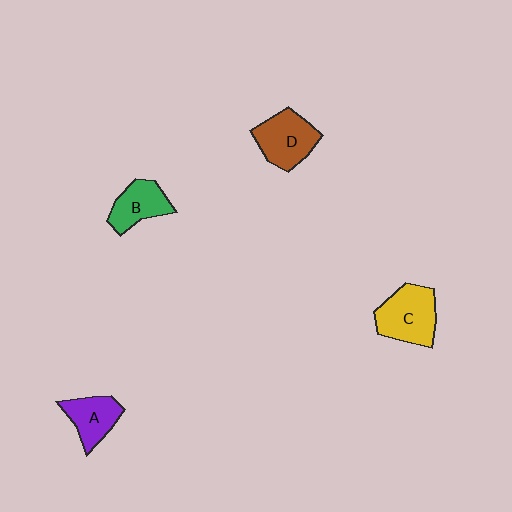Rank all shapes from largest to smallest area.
From largest to smallest: C (yellow), D (brown), B (green), A (purple).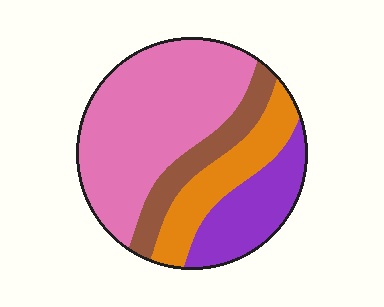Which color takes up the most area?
Pink, at roughly 50%.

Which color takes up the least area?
Brown, at roughly 15%.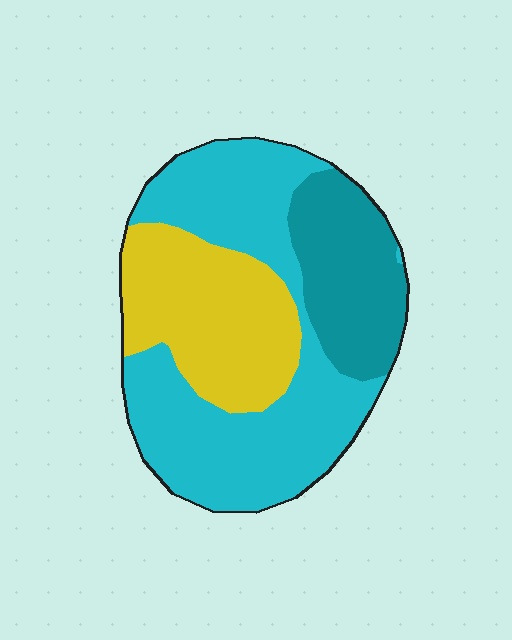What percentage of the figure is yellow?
Yellow takes up about one quarter (1/4) of the figure.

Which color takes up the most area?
Cyan, at roughly 50%.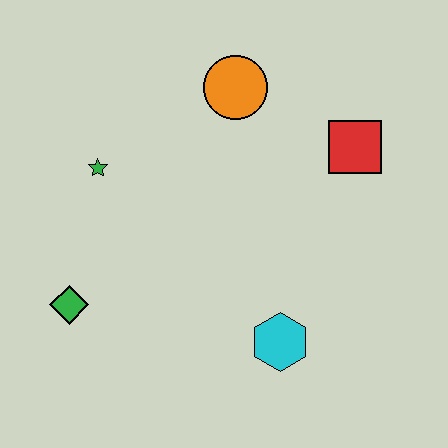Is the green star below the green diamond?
No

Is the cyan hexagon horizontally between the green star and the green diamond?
No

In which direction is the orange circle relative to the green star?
The orange circle is to the right of the green star.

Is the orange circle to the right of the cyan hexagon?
No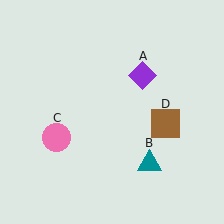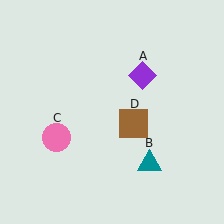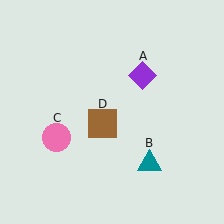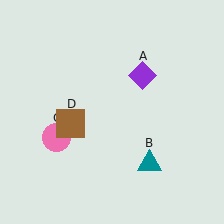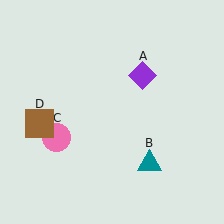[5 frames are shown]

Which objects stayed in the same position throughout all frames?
Purple diamond (object A) and teal triangle (object B) and pink circle (object C) remained stationary.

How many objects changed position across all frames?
1 object changed position: brown square (object D).